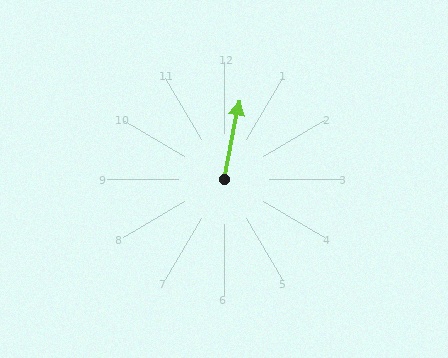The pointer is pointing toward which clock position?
Roughly 12 o'clock.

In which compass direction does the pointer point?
North.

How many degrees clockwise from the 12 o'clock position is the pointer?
Approximately 11 degrees.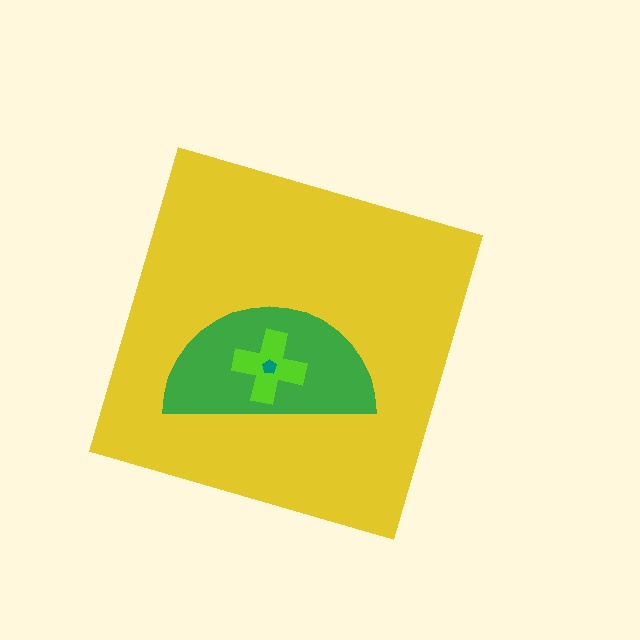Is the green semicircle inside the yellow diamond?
Yes.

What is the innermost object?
The teal pentagon.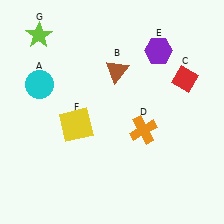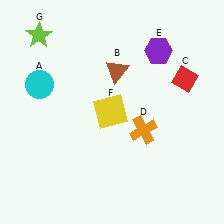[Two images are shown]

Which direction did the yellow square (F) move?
The yellow square (F) moved right.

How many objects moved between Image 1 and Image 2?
1 object moved between the two images.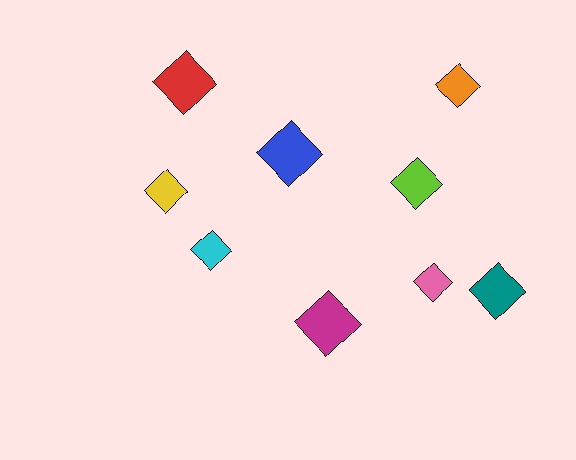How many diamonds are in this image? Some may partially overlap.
There are 9 diamonds.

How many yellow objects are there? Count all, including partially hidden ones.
There is 1 yellow object.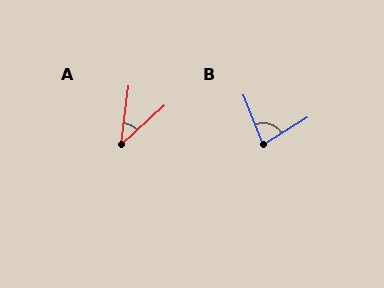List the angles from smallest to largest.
A (40°), B (79°).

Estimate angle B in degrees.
Approximately 79 degrees.